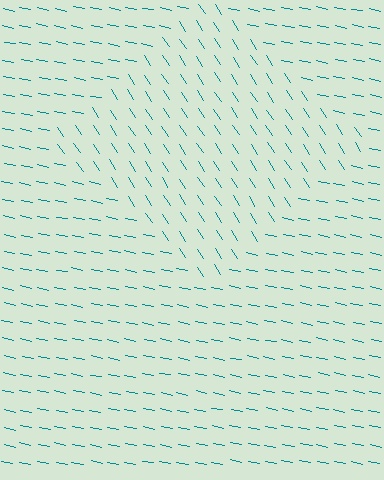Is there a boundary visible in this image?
Yes, there is a texture boundary formed by a change in line orientation.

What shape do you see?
I see a diamond.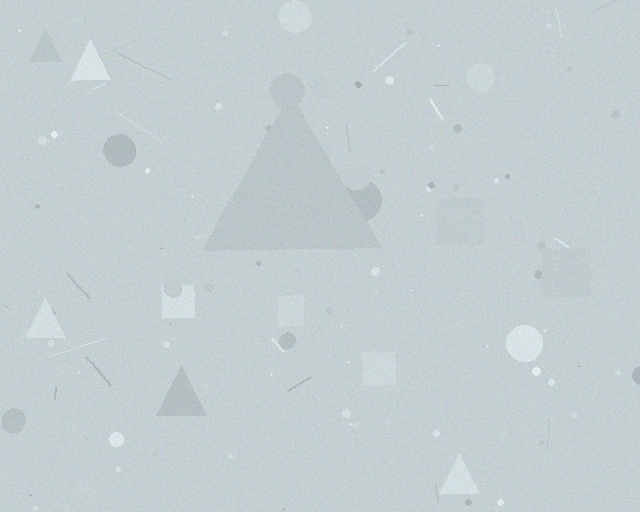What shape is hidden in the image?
A triangle is hidden in the image.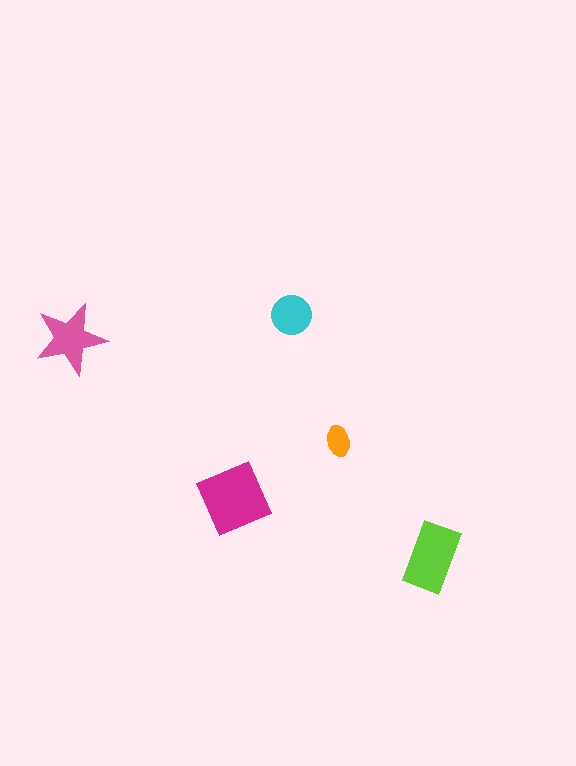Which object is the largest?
The magenta square.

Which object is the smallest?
The orange ellipse.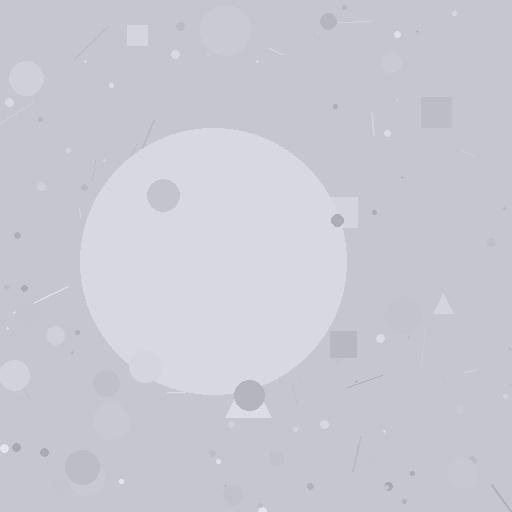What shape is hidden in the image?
A circle is hidden in the image.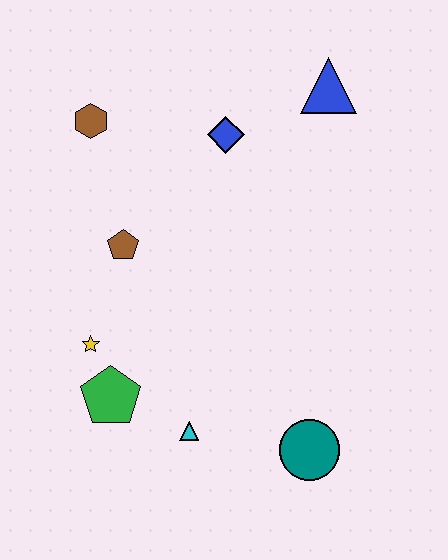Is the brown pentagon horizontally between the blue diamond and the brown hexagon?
Yes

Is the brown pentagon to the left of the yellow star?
No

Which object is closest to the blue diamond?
The blue triangle is closest to the blue diamond.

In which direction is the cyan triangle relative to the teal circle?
The cyan triangle is to the left of the teal circle.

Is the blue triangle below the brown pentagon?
No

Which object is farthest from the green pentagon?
The blue triangle is farthest from the green pentagon.